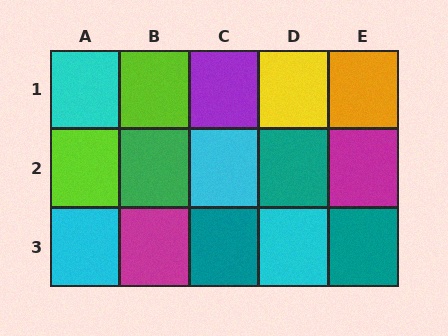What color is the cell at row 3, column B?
Magenta.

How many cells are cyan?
4 cells are cyan.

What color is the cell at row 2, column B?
Green.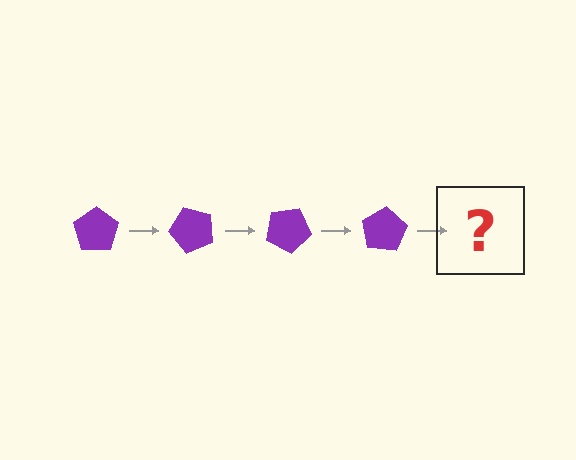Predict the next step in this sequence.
The next step is a purple pentagon rotated 200 degrees.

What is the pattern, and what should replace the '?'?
The pattern is that the pentagon rotates 50 degrees each step. The '?' should be a purple pentagon rotated 200 degrees.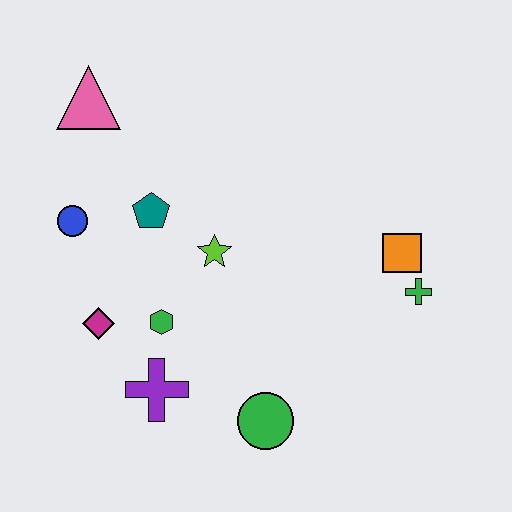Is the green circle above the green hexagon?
No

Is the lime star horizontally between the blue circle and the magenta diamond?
No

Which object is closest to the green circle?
The purple cross is closest to the green circle.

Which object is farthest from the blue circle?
The green cross is farthest from the blue circle.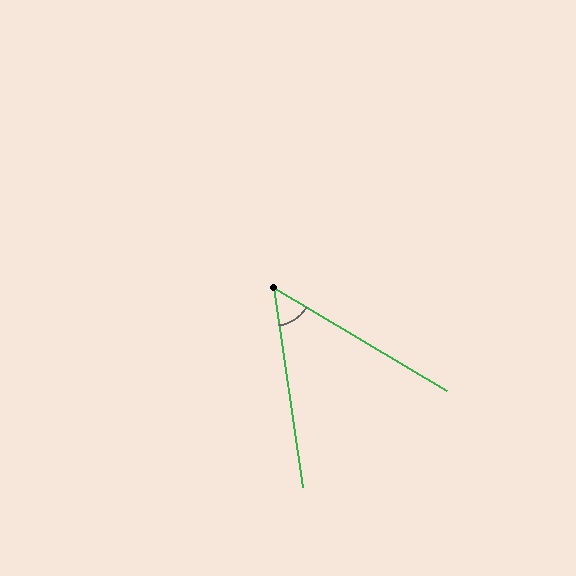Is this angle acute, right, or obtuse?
It is acute.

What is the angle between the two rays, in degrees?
Approximately 51 degrees.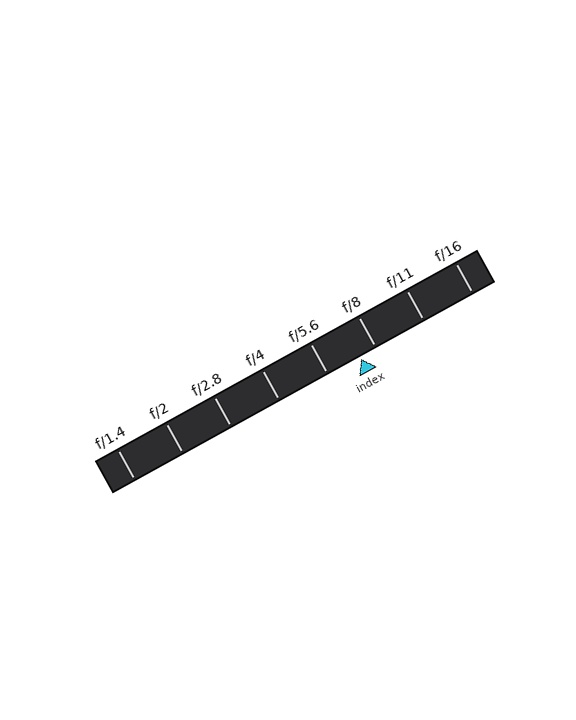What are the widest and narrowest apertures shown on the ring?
The widest aperture shown is f/1.4 and the narrowest is f/16.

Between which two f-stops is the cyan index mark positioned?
The index mark is between f/5.6 and f/8.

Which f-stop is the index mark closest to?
The index mark is closest to f/8.